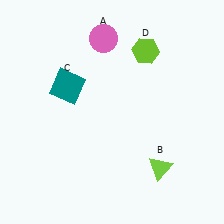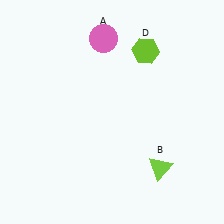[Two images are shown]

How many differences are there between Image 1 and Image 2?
There is 1 difference between the two images.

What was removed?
The teal square (C) was removed in Image 2.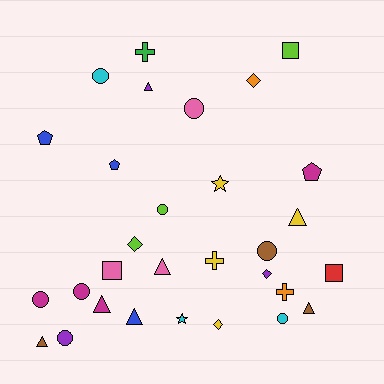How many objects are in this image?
There are 30 objects.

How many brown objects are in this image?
There are 3 brown objects.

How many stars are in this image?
There are 2 stars.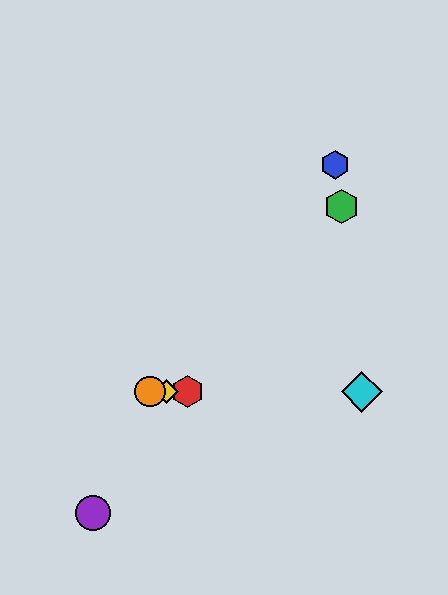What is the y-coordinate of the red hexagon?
The red hexagon is at y≈392.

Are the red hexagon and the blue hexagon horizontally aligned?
No, the red hexagon is at y≈392 and the blue hexagon is at y≈165.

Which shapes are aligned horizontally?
The red hexagon, the yellow diamond, the orange circle, the cyan diamond are aligned horizontally.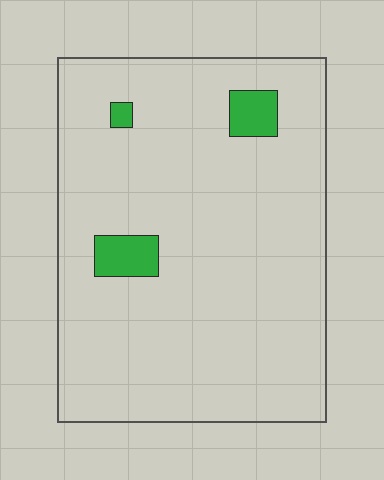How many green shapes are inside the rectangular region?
3.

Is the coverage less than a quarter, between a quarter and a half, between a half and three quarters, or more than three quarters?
Less than a quarter.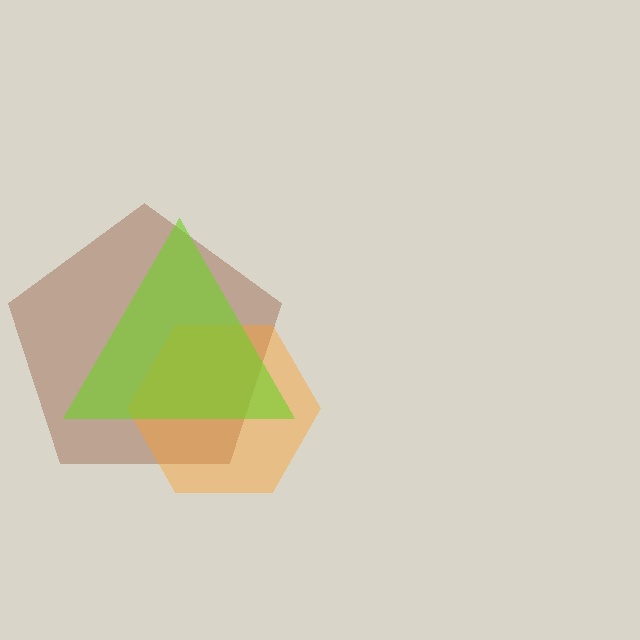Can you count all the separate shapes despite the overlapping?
Yes, there are 3 separate shapes.